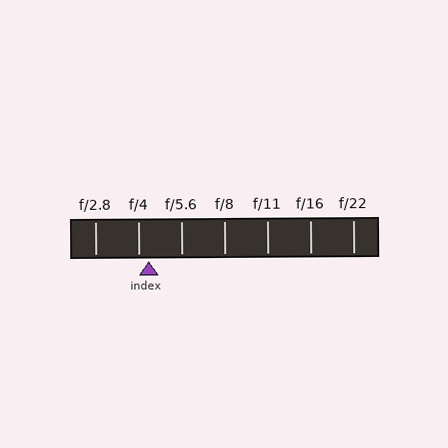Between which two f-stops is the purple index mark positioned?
The index mark is between f/4 and f/5.6.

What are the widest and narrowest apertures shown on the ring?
The widest aperture shown is f/2.8 and the narrowest is f/22.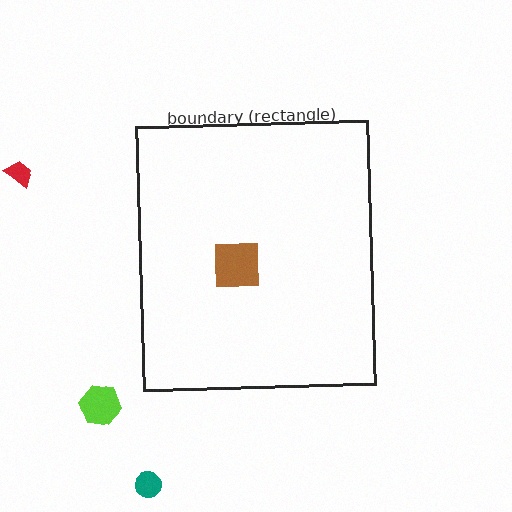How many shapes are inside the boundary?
1 inside, 3 outside.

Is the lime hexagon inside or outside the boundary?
Outside.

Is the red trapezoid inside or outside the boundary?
Outside.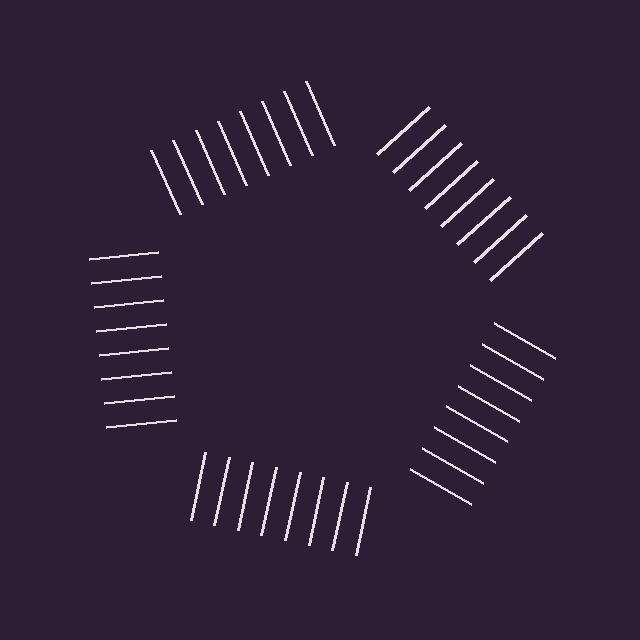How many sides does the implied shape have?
5 sides — the line-ends trace a pentagon.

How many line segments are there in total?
40 — 8 along each of the 5 edges.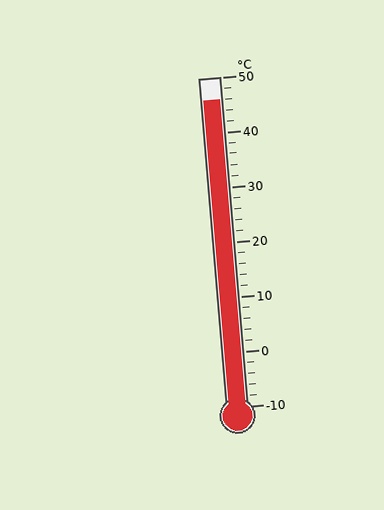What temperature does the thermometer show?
The thermometer shows approximately 46°C.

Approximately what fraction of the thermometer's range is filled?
The thermometer is filled to approximately 95% of its range.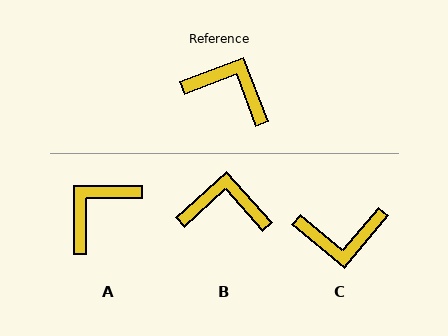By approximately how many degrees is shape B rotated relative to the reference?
Approximately 22 degrees counter-clockwise.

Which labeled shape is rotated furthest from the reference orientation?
C, about 150 degrees away.